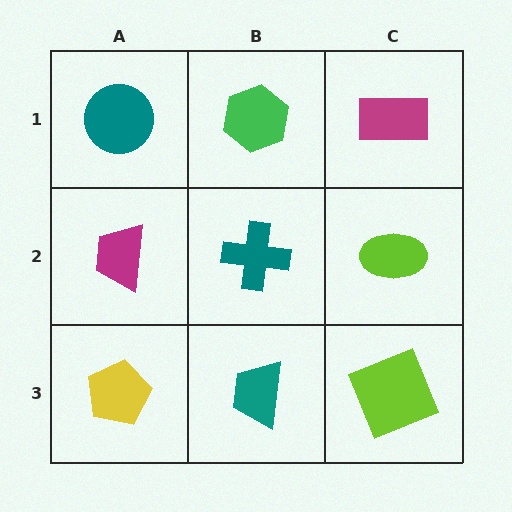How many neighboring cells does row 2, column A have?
3.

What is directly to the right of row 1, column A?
A green hexagon.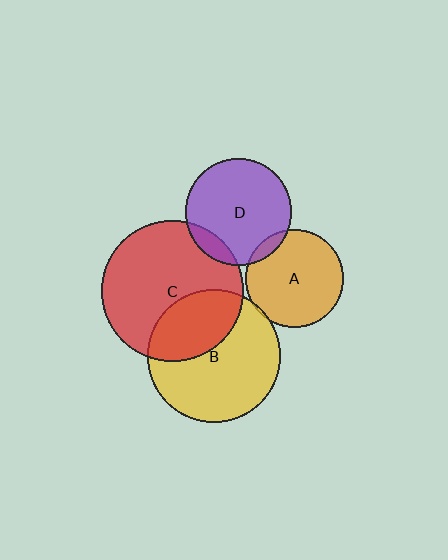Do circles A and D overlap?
Yes.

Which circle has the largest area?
Circle C (red).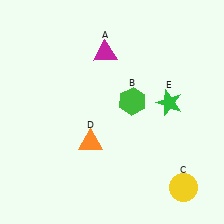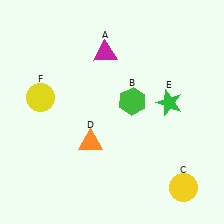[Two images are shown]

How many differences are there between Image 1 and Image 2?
There is 1 difference between the two images.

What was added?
A yellow circle (F) was added in Image 2.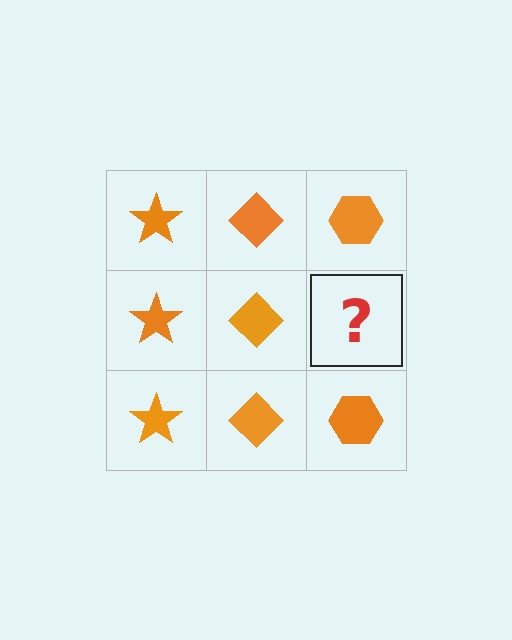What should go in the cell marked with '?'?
The missing cell should contain an orange hexagon.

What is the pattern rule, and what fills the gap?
The rule is that each column has a consistent shape. The gap should be filled with an orange hexagon.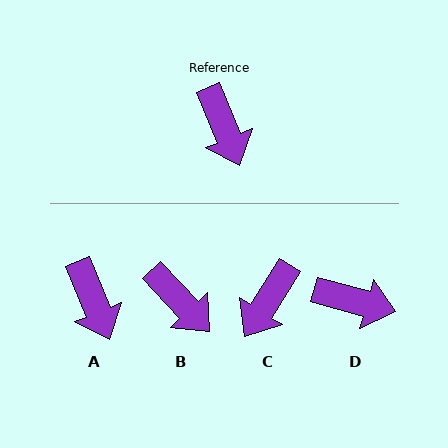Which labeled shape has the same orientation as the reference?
A.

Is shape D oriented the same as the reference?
No, it is off by about 52 degrees.